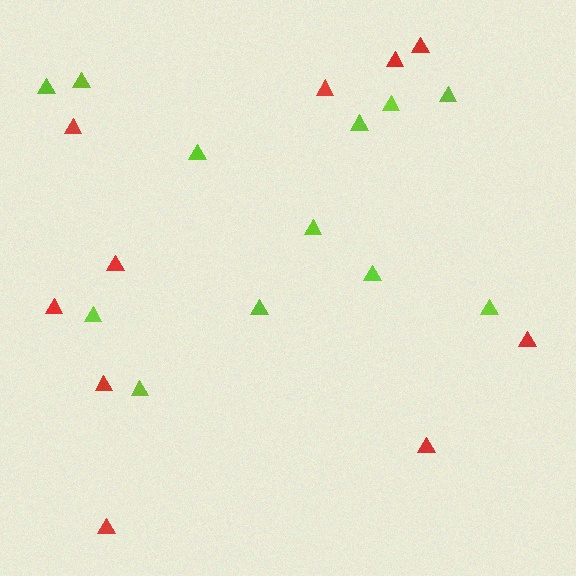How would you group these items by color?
There are 2 groups: one group of red triangles (10) and one group of lime triangles (12).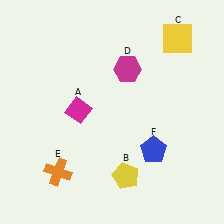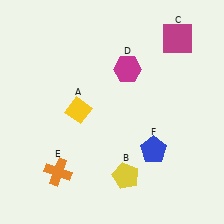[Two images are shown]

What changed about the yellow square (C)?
In Image 1, C is yellow. In Image 2, it changed to magenta.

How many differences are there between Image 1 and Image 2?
There are 2 differences between the two images.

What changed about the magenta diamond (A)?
In Image 1, A is magenta. In Image 2, it changed to yellow.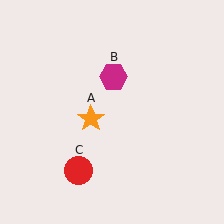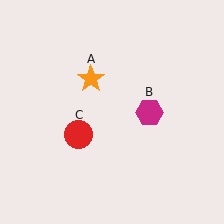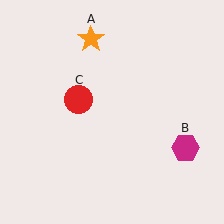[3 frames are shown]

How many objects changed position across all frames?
3 objects changed position: orange star (object A), magenta hexagon (object B), red circle (object C).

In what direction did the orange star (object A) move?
The orange star (object A) moved up.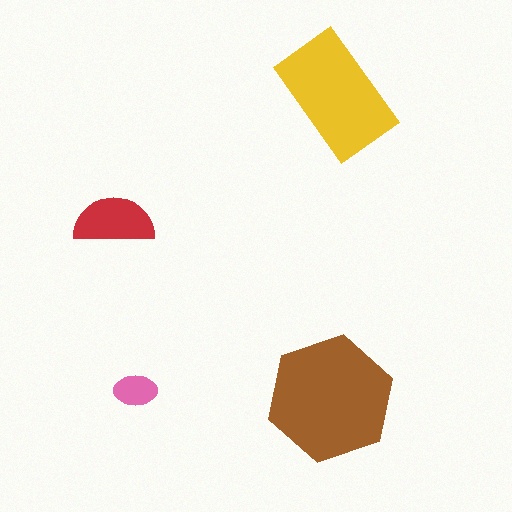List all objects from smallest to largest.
The pink ellipse, the red semicircle, the yellow rectangle, the brown hexagon.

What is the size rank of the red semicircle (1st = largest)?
3rd.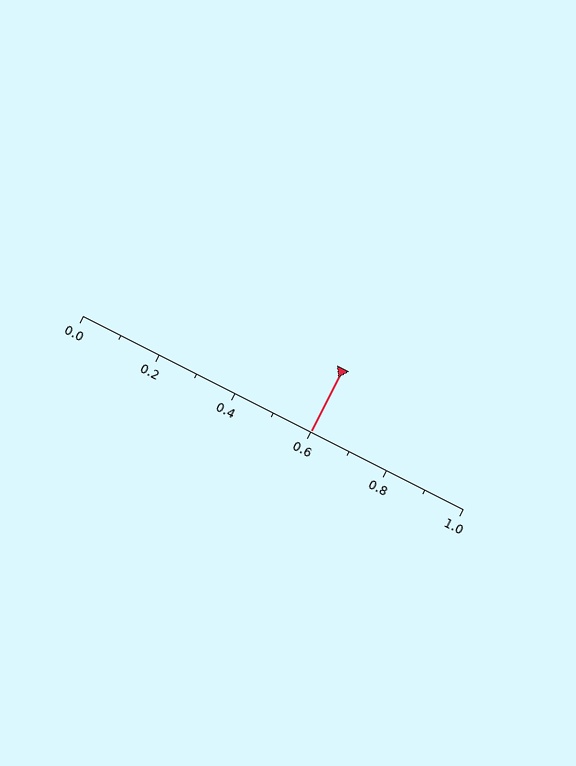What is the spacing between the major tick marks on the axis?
The major ticks are spaced 0.2 apart.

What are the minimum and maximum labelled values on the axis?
The axis runs from 0.0 to 1.0.